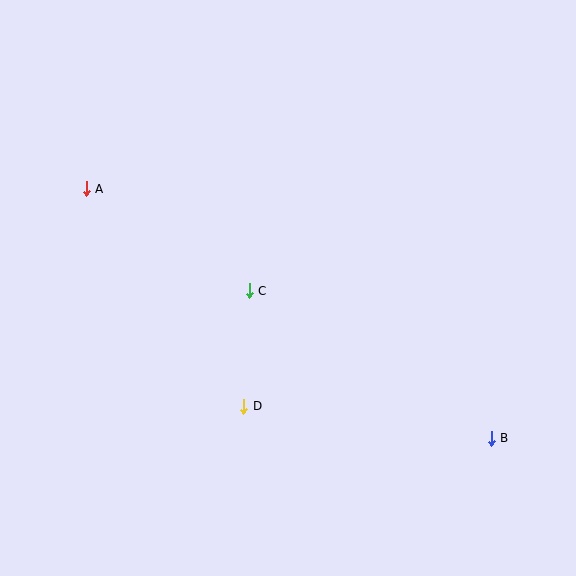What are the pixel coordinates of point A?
Point A is at (86, 189).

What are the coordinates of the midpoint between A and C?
The midpoint between A and C is at (168, 240).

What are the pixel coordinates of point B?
Point B is at (491, 438).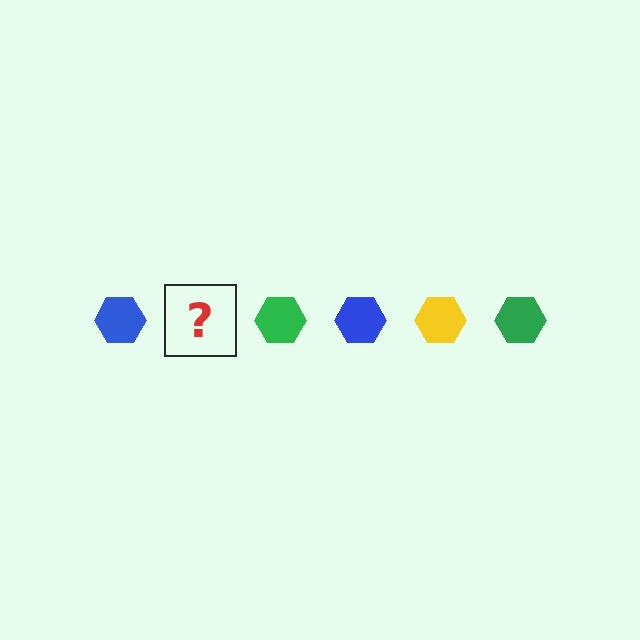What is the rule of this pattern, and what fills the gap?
The rule is that the pattern cycles through blue, yellow, green hexagons. The gap should be filled with a yellow hexagon.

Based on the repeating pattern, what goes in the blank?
The blank should be a yellow hexagon.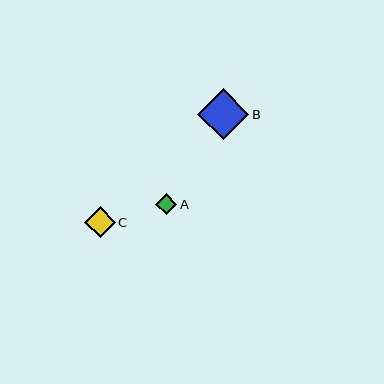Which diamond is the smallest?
Diamond A is the smallest with a size of approximately 21 pixels.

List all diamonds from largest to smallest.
From largest to smallest: B, C, A.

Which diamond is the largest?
Diamond B is the largest with a size of approximately 51 pixels.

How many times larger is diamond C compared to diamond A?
Diamond C is approximately 1.5 times the size of diamond A.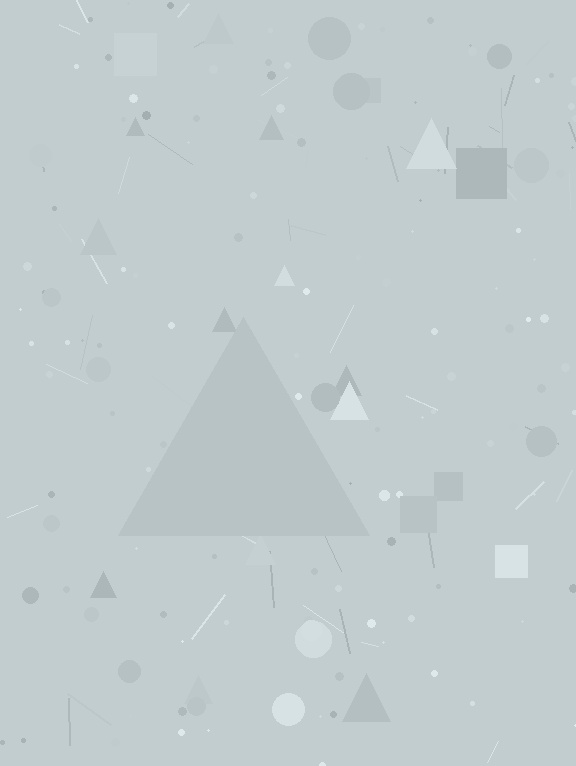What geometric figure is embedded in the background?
A triangle is embedded in the background.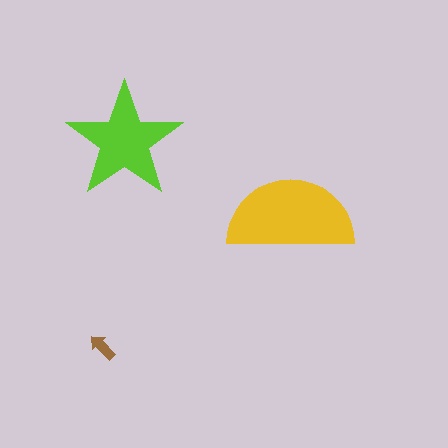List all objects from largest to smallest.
The yellow semicircle, the lime star, the brown arrow.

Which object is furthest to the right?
The yellow semicircle is rightmost.